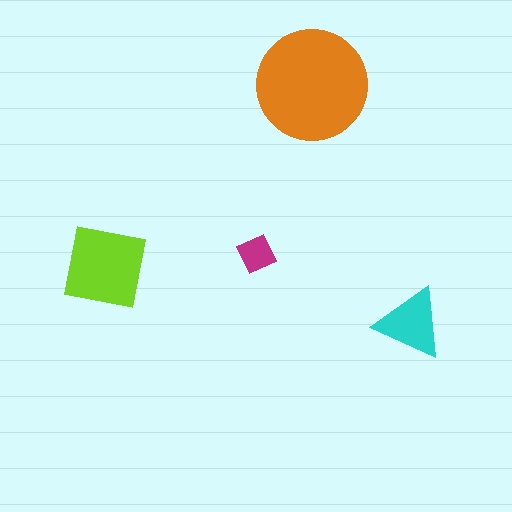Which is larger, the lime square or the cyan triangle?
The lime square.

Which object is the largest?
The orange circle.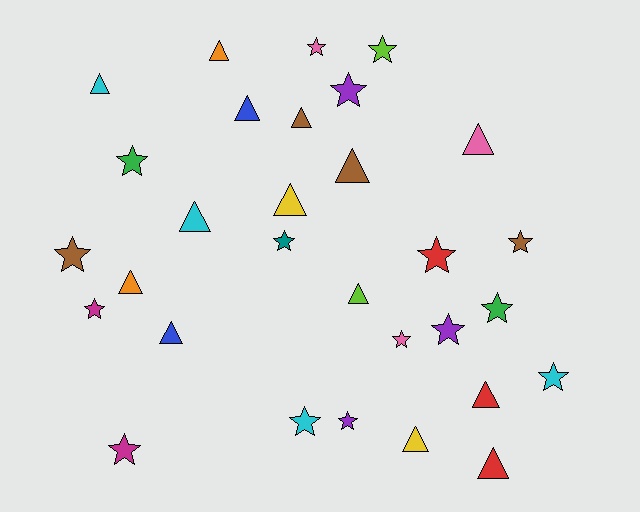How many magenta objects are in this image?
There are 2 magenta objects.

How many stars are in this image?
There are 16 stars.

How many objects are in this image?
There are 30 objects.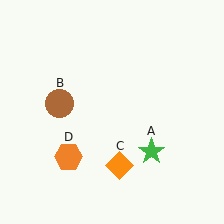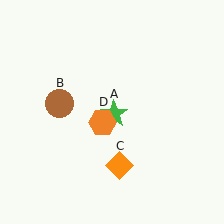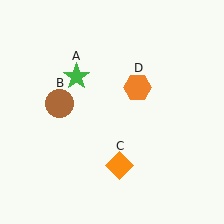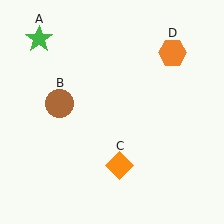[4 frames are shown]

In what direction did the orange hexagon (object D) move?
The orange hexagon (object D) moved up and to the right.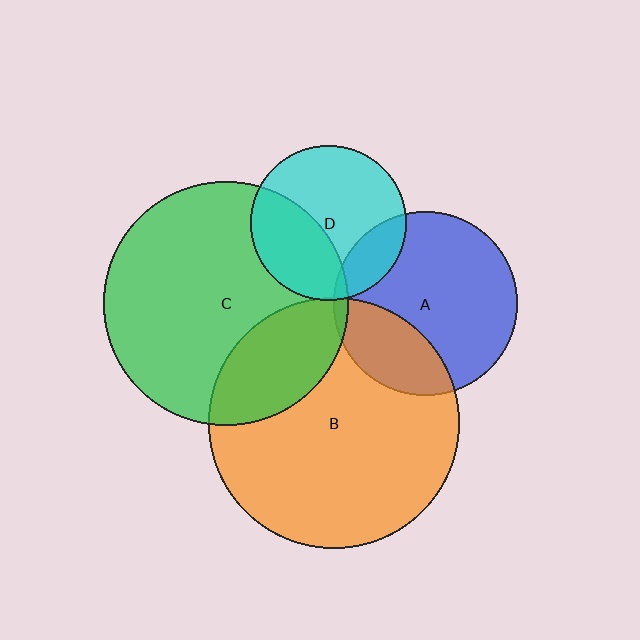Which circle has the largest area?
Circle B (orange).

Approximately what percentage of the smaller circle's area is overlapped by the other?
Approximately 5%.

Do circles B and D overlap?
Yes.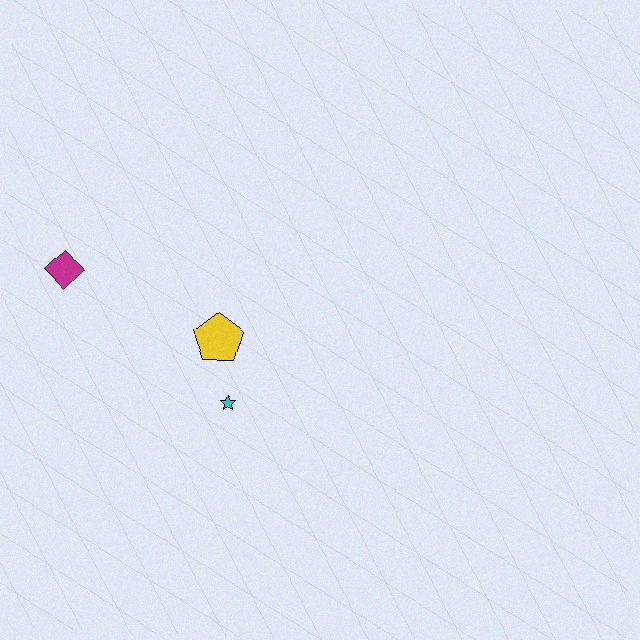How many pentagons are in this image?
There is 1 pentagon.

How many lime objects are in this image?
There are no lime objects.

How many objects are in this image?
There are 3 objects.